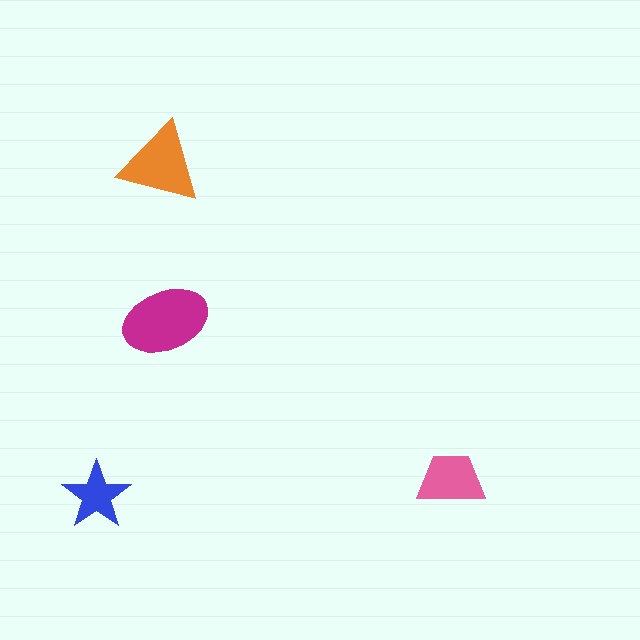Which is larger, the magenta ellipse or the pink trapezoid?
The magenta ellipse.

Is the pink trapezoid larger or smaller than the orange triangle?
Smaller.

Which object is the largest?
The magenta ellipse.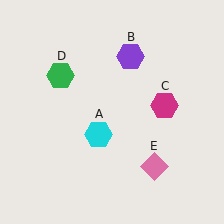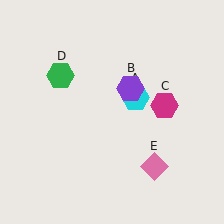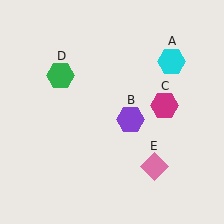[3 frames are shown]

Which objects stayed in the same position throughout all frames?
Magenta hexagon (object C) and green hexagon (object D) and pink diamond (object E) remained stationary.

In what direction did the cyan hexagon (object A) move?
The cyan hexagon (object A) moved up and to the right.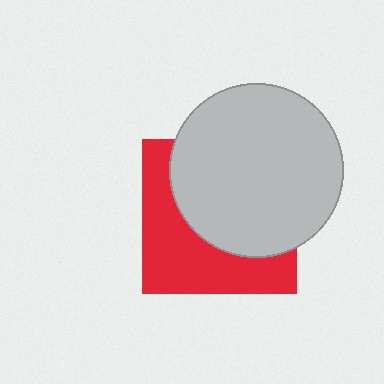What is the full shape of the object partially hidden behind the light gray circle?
The partially hidden object is a red square.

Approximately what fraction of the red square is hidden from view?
Roughly 56% of the red square is hidden behind the light gray circle.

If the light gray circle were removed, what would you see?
You would see the complete red square.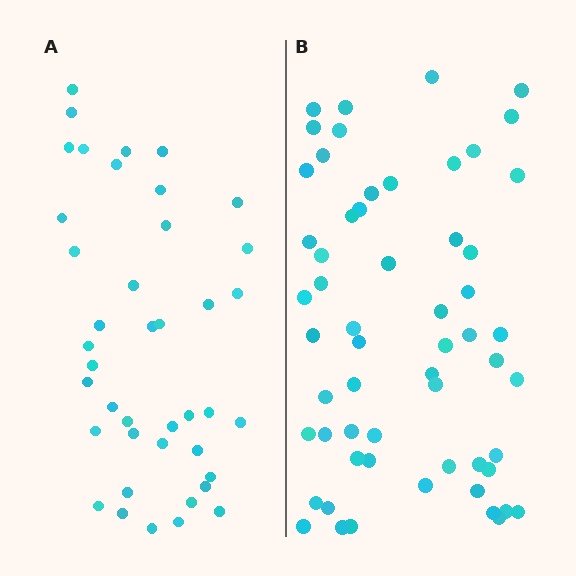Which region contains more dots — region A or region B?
Region B (the right region) has more dots.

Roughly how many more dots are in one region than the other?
Region B has approximately 15 more dots than region A.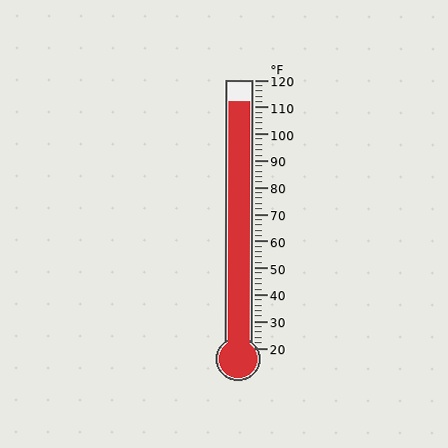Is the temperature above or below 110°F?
The temperature is above 110°F.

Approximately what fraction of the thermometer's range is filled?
The thermometer is filled to approximately 90% of its range.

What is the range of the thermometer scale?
The thermometer scale ranges from 20°F to 120°F.